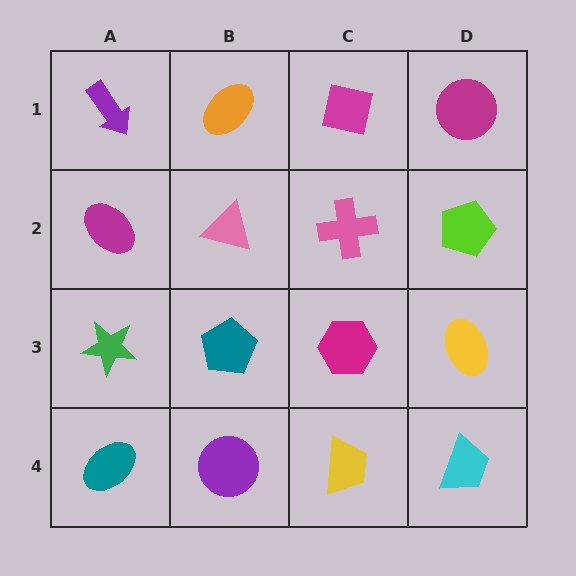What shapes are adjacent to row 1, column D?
A lime pentagon (row 2, column D), a magenta square (row 1, column C).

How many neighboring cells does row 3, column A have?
3.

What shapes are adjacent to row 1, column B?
A pink triangle (row 2, column B), a purple arrow (row 1, column A), a magenta square (row 1, column C).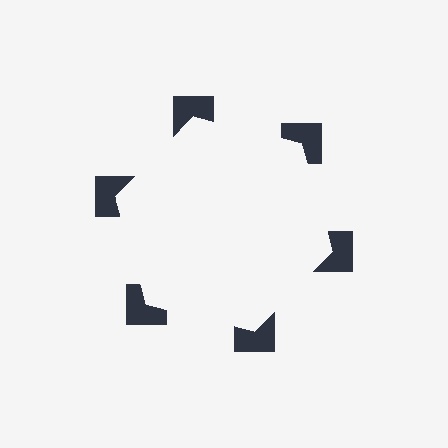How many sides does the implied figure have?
6 sides.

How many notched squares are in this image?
There are 6 — one at each vertex of the illusory hexagon.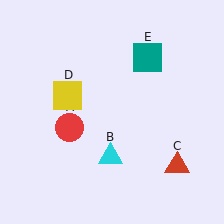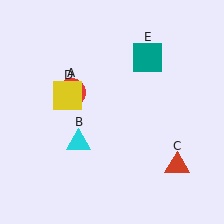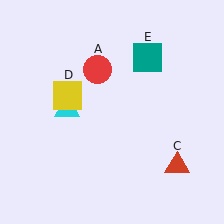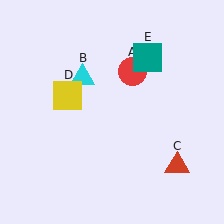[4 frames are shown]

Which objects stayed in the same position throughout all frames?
Red triangle (object C) and yellow square (object D) and teal square (object E) remained stationary.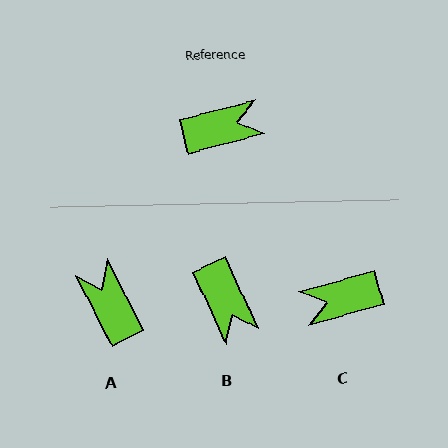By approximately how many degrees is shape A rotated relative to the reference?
Approximately 103 degrees counter-clockwise.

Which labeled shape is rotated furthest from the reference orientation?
C, about 179 degrees away.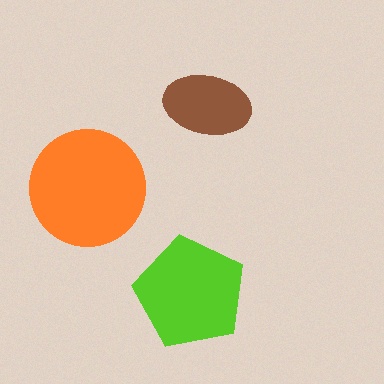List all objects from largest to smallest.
The orange circle, the lime pentagon, the brown ellipse.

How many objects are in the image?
There are 3 objects in the image.